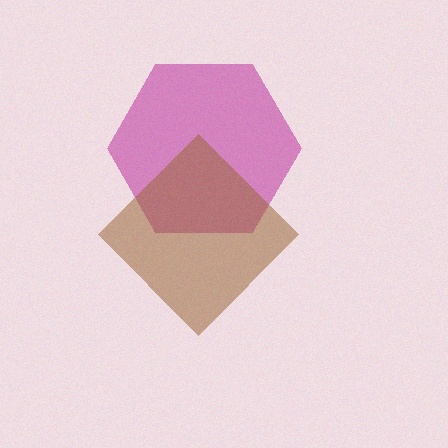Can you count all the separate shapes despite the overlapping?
Yes, there are 2 separate shapes.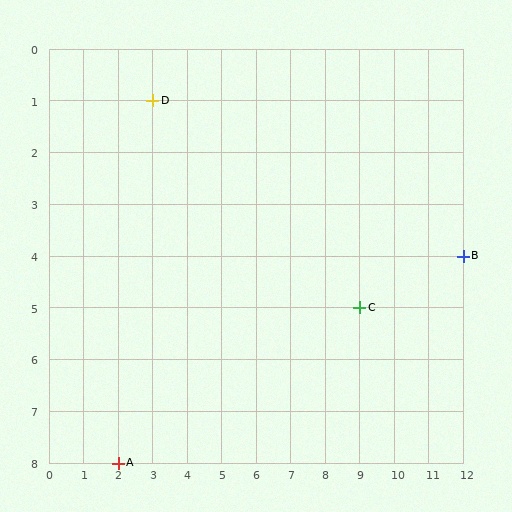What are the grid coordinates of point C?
Point C is at grid coordinates (9, 5).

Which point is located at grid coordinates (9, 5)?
Point C is at (9, 5).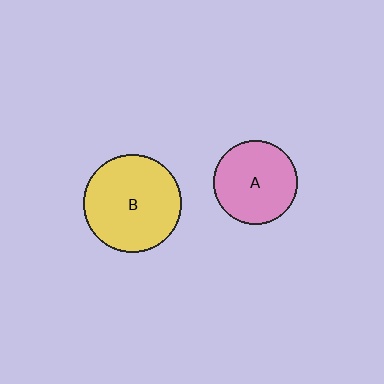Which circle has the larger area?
Circle B (yellow).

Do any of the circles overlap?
No, none of the circles overlap.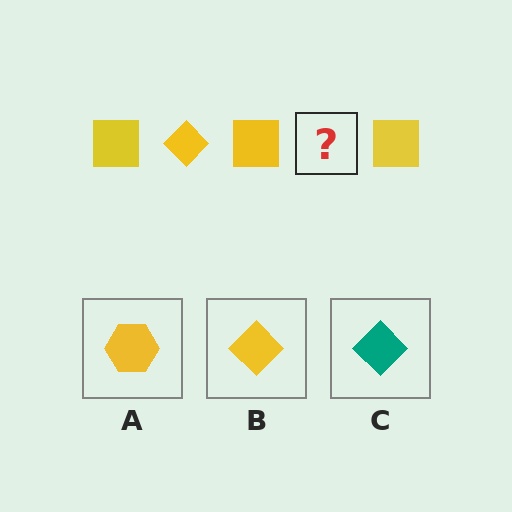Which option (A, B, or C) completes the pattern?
B.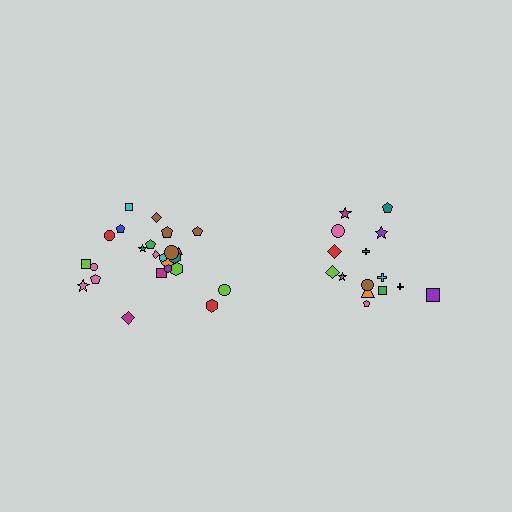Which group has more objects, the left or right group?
The left group.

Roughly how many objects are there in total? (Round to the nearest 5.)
Roughly 40 objects in total.